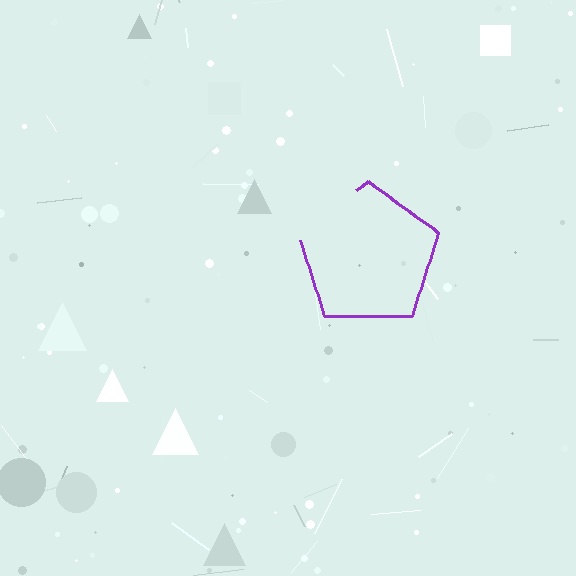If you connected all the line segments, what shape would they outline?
They would outline a pentagon.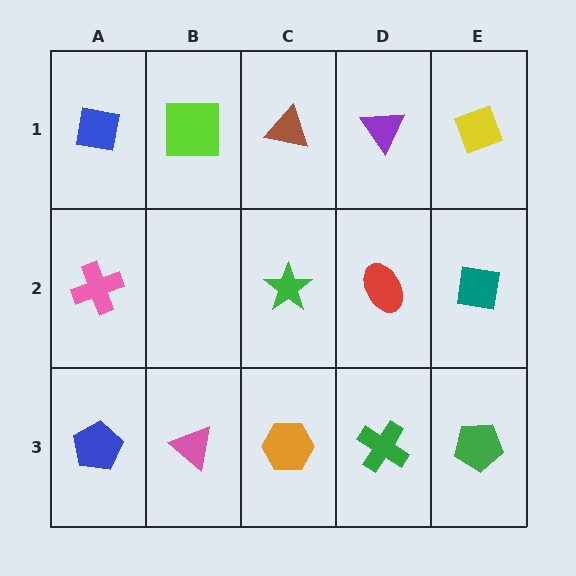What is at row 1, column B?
A lime square.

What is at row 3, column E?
A green pentagon.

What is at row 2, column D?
A red ellipse.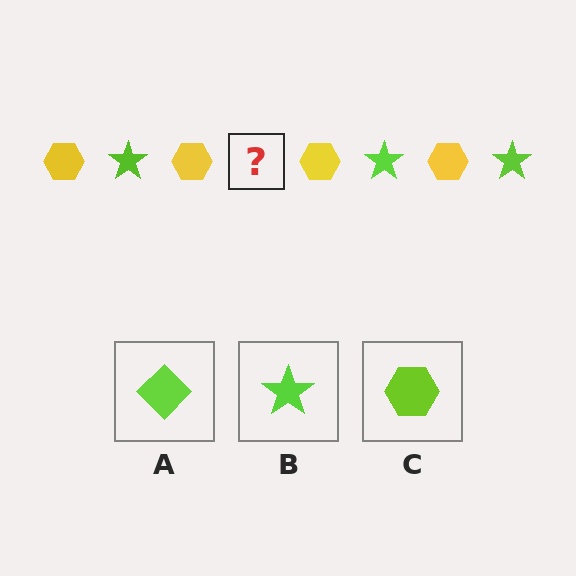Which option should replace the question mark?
Option B.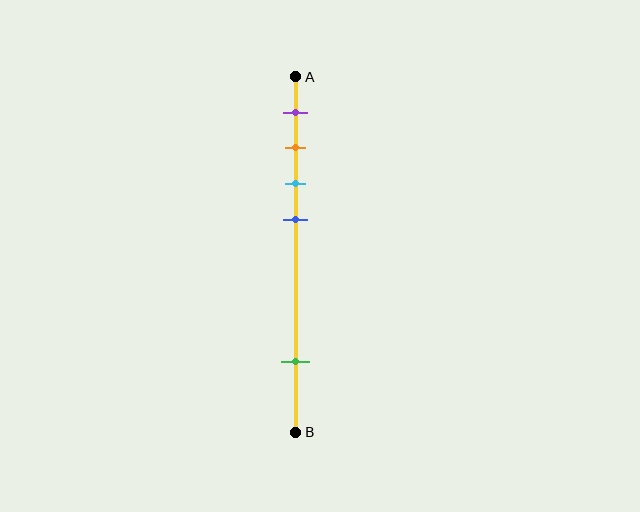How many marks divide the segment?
There are 5 marks dividing the segment.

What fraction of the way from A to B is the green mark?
The green mark is approximately 80% (0.8) of the way from A to B.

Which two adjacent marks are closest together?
The orange and cyan marks are the closest adjacent pair.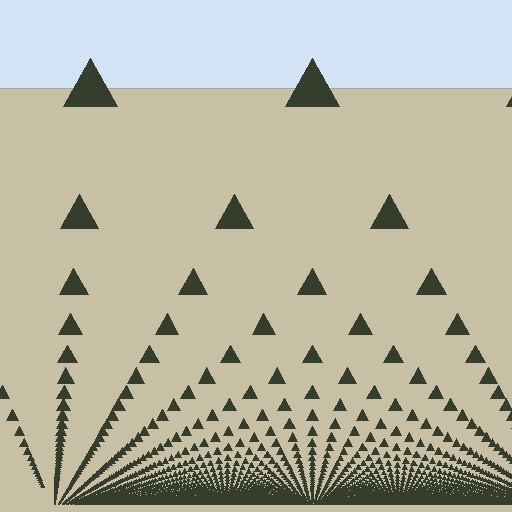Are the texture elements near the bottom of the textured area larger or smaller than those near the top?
Smaller. The gradient is inverted — elements near the bottom are smaller and denser.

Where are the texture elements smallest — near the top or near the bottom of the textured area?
Near the bottom.